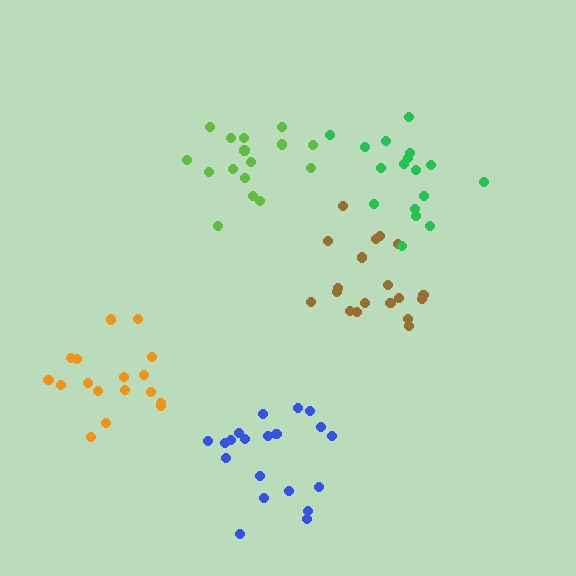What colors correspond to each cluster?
The clusters are colored: lime, brown, orange, blue, green.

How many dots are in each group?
Group 1: 16 dots, Group 2: 19 dots, Group 3: 17 dots, Group 4: 20 dots, Group 5: 17 dots (89 total).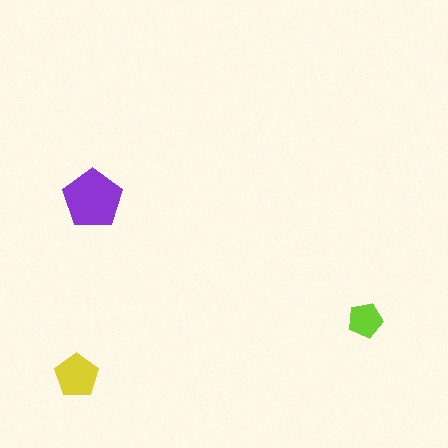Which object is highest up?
The purple pentagon is topmost.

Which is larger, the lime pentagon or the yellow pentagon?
The yellow one.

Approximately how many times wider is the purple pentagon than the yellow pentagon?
About 1.5 times wider.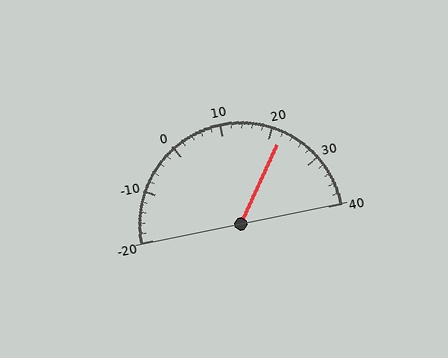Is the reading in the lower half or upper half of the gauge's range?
The reading is in the upper half of the range (-20 to 40).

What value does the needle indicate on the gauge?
The needle indicates approximately 22.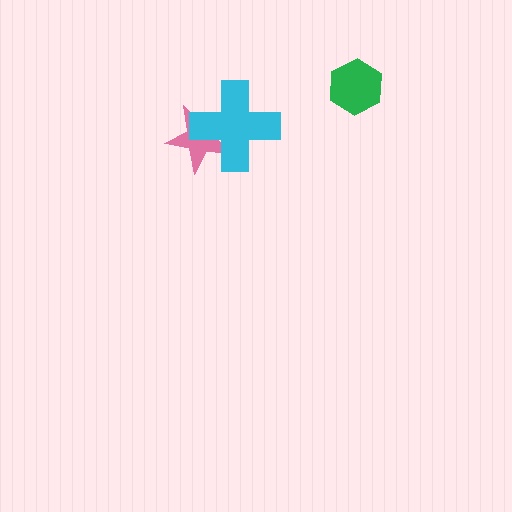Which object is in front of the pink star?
The cyan cross is in front of the pink star.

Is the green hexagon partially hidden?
No, no other shape covers it.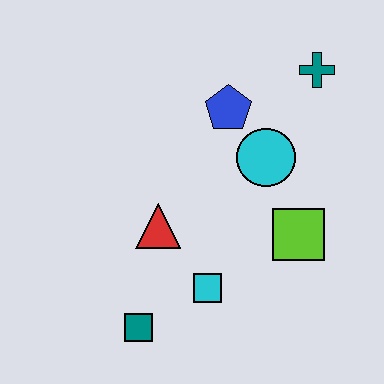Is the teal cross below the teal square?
No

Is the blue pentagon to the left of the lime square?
Yes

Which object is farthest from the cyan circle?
The teal square is farthest from the cyan circle.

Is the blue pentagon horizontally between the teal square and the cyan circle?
Yes